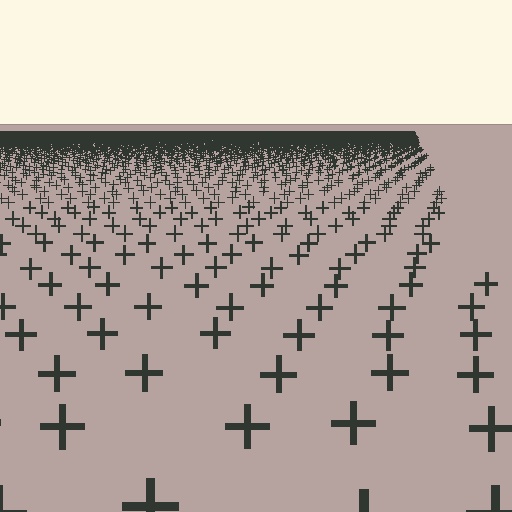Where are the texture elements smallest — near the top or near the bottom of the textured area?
Near the top.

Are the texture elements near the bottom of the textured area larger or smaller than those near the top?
Larger. Near the bottom, elements are closer to the viewer and appear at a bigger on-screen size.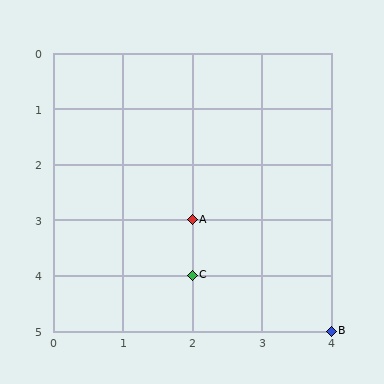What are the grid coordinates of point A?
Point A is at grid coordinates (2, 3).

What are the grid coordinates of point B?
Point B is at grid coordinates (4, 5).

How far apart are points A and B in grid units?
Points A and B are 2 columns and 2 rows apart (about 2.8 grid units diagonally).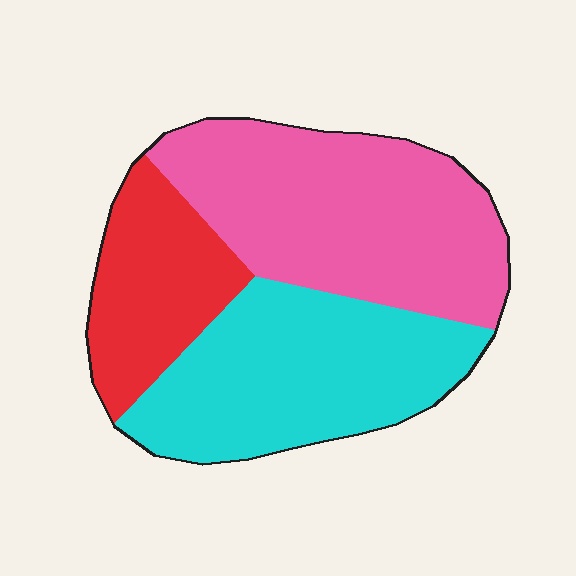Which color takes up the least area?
Red, at roughly 20%.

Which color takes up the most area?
Pink, at roughly 45%.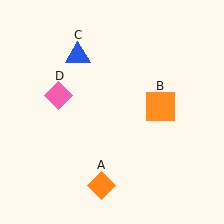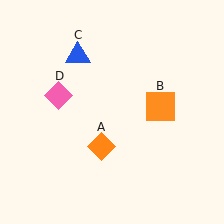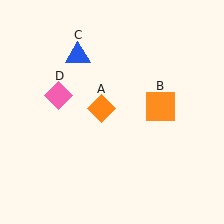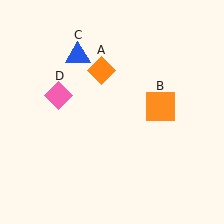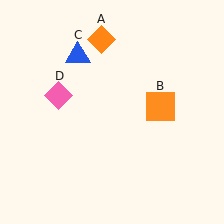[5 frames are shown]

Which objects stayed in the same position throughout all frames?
Orange square (object B) and blue triangle (object C) and pink diamond (object D) remained stationary.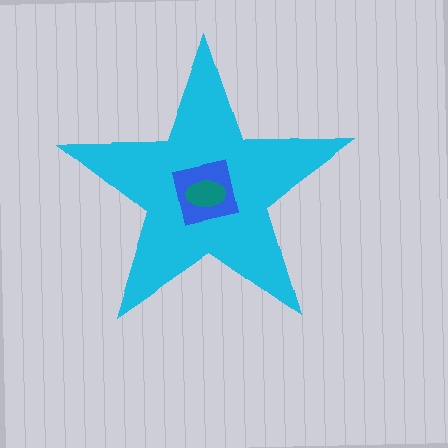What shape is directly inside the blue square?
The teal ellipse.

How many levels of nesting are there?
3.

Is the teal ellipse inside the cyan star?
Yes.